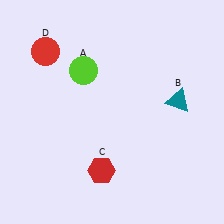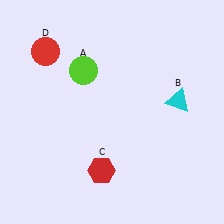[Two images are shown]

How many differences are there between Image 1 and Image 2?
There is 1 difference between the two images.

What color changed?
The triangle (B) changed from teal in Image 1 to cyan in Image 2.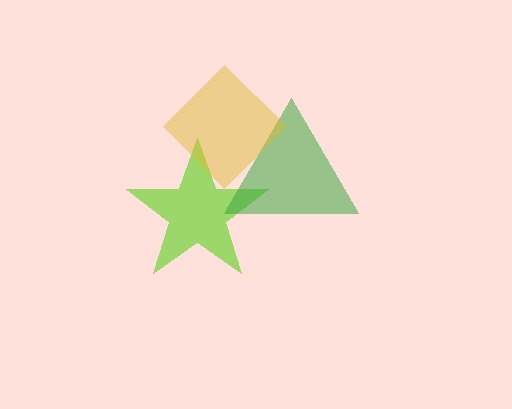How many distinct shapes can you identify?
There are 3 distinct shapes: a lime star, a green triangle, a yellow diamond.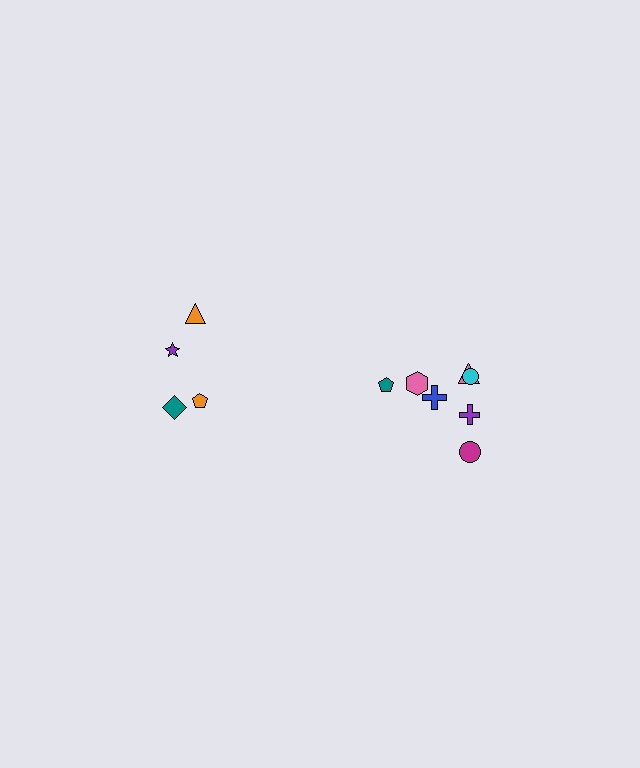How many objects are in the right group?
There are 7 objects.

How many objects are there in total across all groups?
There are 11 objects.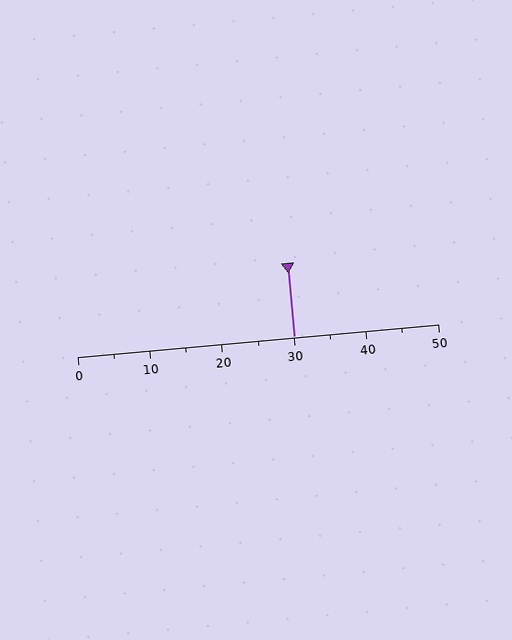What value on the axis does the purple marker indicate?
The marker indicates approximately 30.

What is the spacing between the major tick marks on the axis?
The major ticks are spaced 10 apart.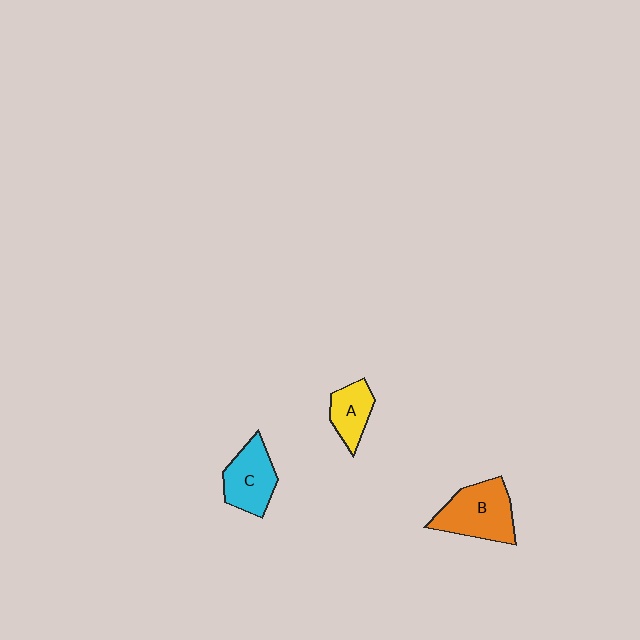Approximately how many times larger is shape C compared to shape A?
Approximately 1.4 times.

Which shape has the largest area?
Shape B (orange).